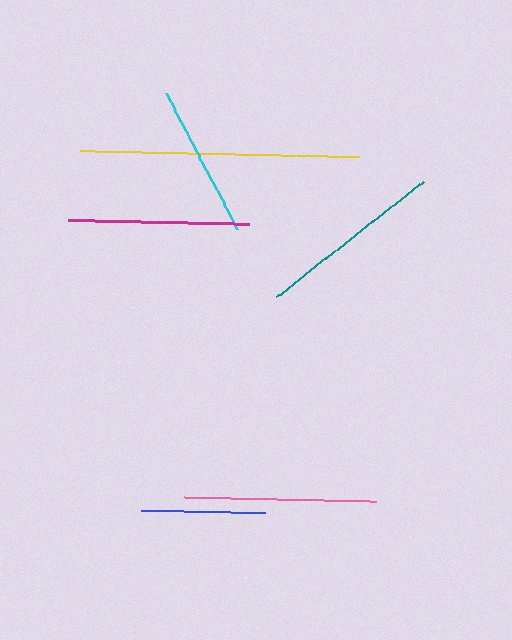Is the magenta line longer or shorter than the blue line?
The magenta line is longer than the blue line.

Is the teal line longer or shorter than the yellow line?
The yellow line is longer than the teal line.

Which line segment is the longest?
The yellow line is the longest at approximately 279 pixels.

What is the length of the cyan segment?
The cyan segment is approximately 153 pixels long.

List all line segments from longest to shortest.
From longest to shortest: yellow, pink, teal, magenta, cyan, blue.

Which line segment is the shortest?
The blue line is the shortest at approximately 124 pixels.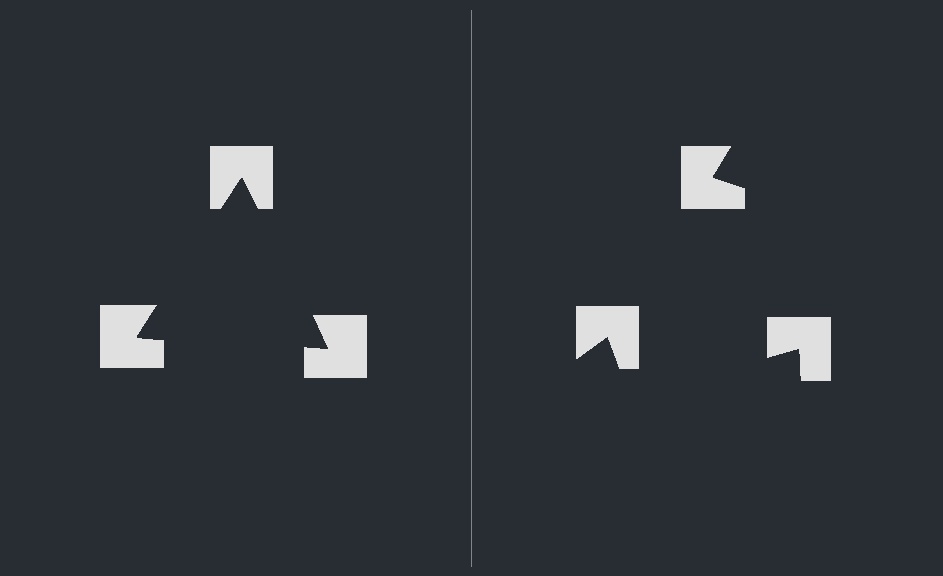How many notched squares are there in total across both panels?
6 — 3 on each side.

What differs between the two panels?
The notched squares are positioned identically on both sides; only the wedge orientations differ. On the left they align to a triangle; on the right they are misaligned.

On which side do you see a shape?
An illusory triangle appears on the left side. On the right side the wedge cuts are rotated, so no coherent shape forms.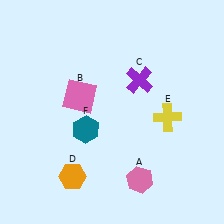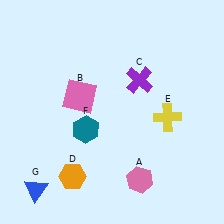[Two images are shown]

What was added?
A blue triangle (G) was added in Image 2.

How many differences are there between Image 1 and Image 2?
There is 1 difference between the two images.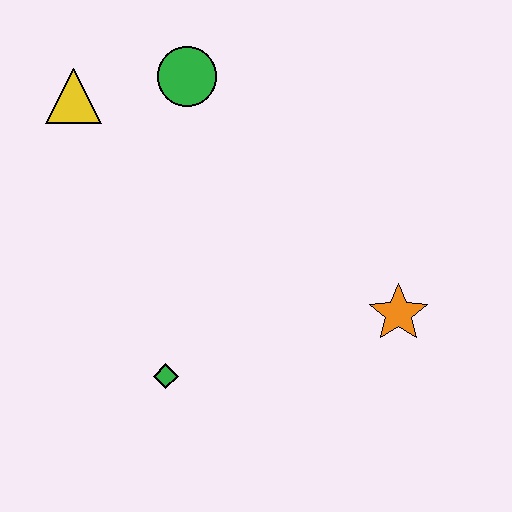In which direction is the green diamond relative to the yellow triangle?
The green diamond is below the yellow triangle.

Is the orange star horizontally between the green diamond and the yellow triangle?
No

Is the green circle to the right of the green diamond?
Yes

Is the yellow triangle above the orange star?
Yes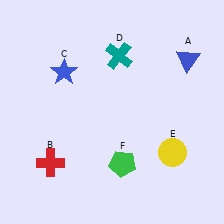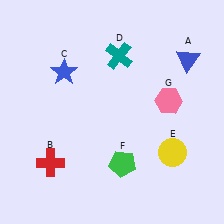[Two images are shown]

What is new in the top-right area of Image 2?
A pink hexagon (G) was added in the top-right area of Image 2.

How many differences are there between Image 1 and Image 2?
There is 1 difference between the two images.